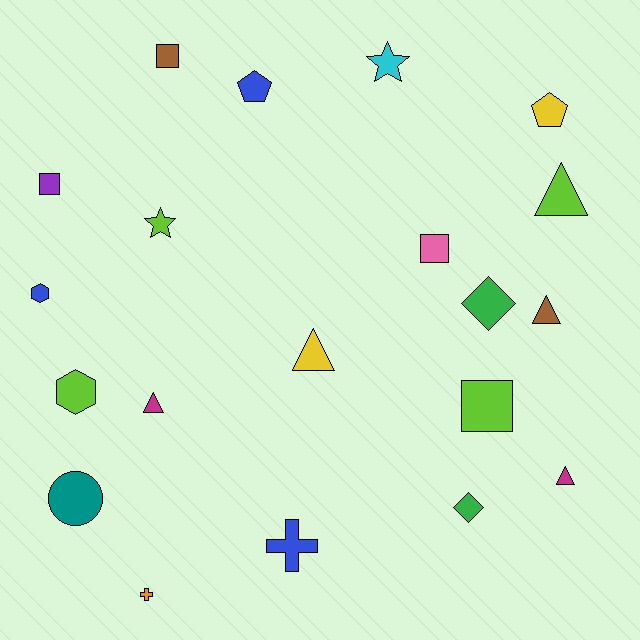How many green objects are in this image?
There are 2 green objects.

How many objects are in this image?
There are 20 objects.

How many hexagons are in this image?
There are 2 hexagons.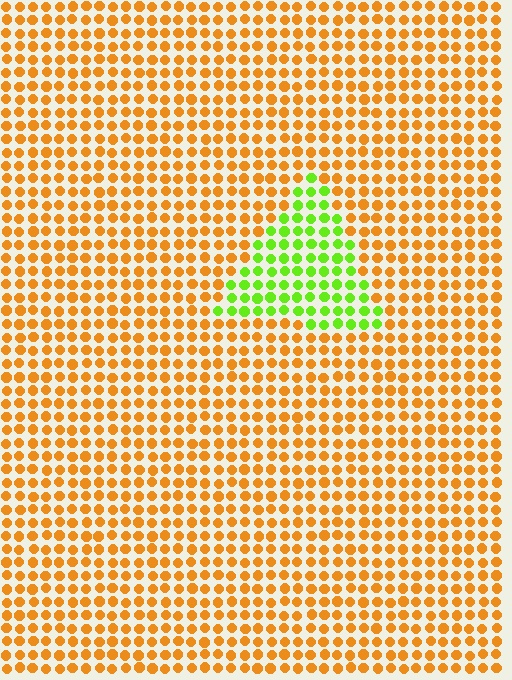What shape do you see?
I see a triangle.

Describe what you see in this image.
The image is filled with small orange elements in a uniform arrangement. A triangle-shaped region is visible where the elements are tinted to a slightly different hue, forming a subtle color boundary.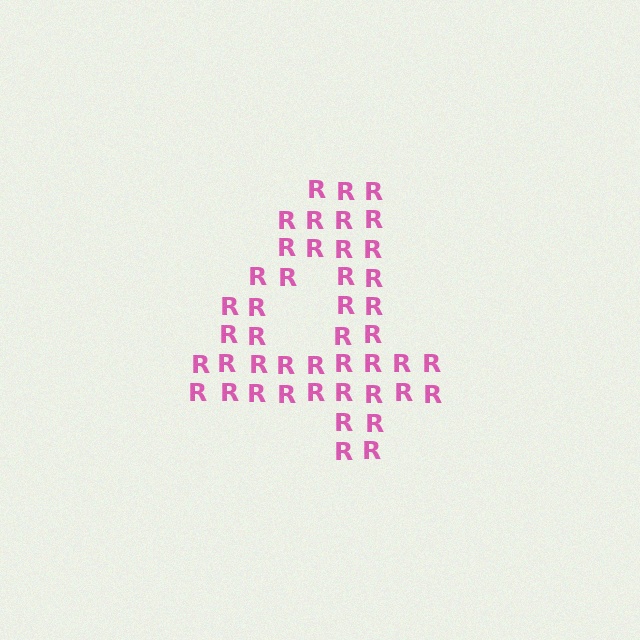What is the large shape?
The large shape is the digit 4.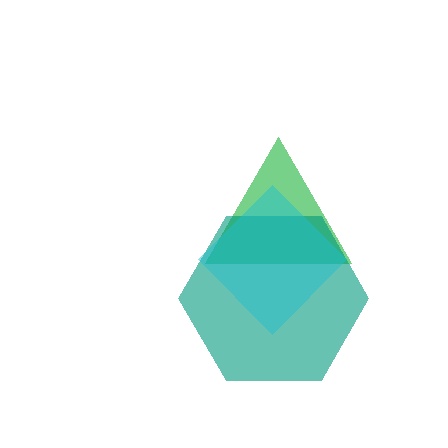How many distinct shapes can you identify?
There are 3 distinct shapes: a green triangle, a teal hexagon, a cyan diamond.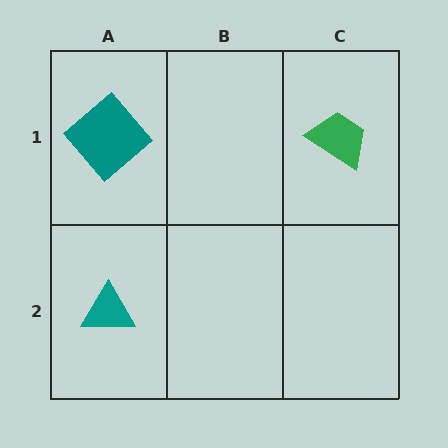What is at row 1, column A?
A teal diamond.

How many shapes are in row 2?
1 shape.